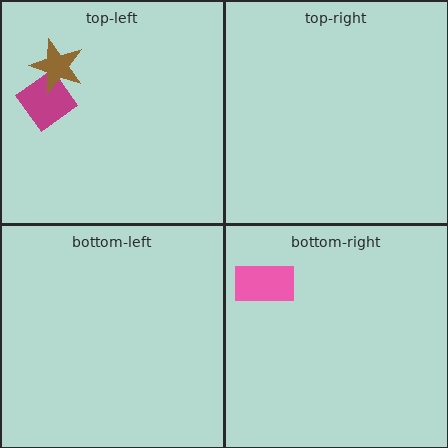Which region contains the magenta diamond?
The top-left region.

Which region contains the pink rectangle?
The bottom-right region.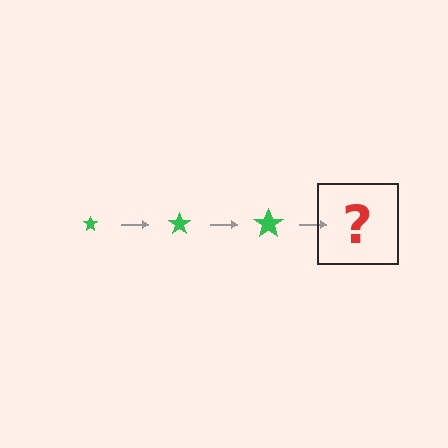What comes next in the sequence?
The next element should be a green star, larger than the previous one.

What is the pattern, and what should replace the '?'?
The pattern is that the star gets progressively larger each step. The '?' should be a green star, larger than the previous one.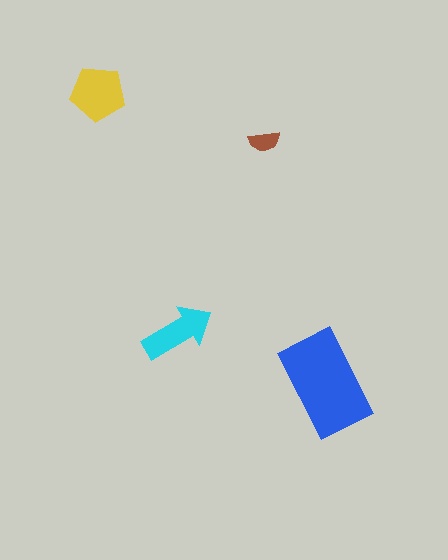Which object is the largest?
The blue rectangle.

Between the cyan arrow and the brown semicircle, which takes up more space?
The cyan arrow.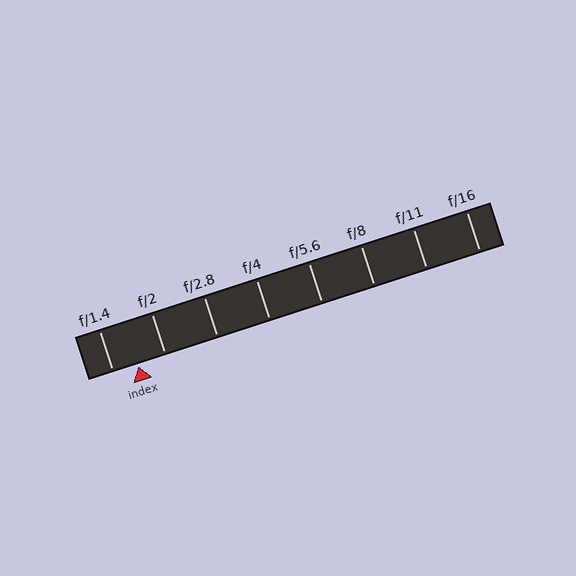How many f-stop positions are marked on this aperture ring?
There are 8 f-stop positions marked.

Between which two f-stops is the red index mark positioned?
The index mark is between f/1.4 and f/2.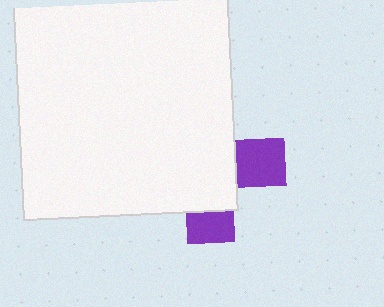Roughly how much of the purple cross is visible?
A small part of it is visible (roughly 30%).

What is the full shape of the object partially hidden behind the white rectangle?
The partially hidden object is a purple cross.